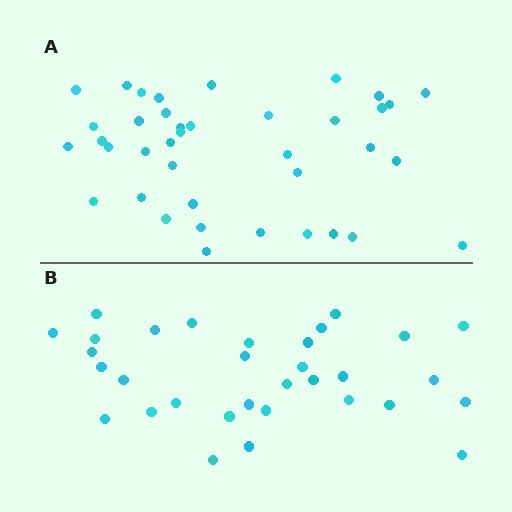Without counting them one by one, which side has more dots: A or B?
Region A (the top region) has more dots.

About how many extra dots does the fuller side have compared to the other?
Region A has roughly 8 or so more dots than region B.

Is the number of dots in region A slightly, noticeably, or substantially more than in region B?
Region A has only slightly more — the two regions are fairly close. The ratio is roughly 1.2 to 1.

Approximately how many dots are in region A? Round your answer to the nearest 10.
About 40 dots. (The exact count is 39, which rounds to 40.)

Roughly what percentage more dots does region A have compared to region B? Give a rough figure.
About 20% more.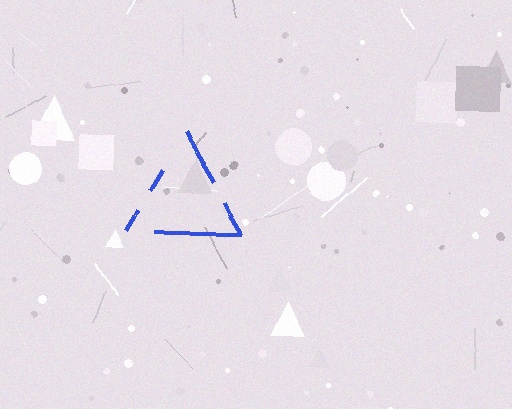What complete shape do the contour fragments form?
The contour fragments form a triangle.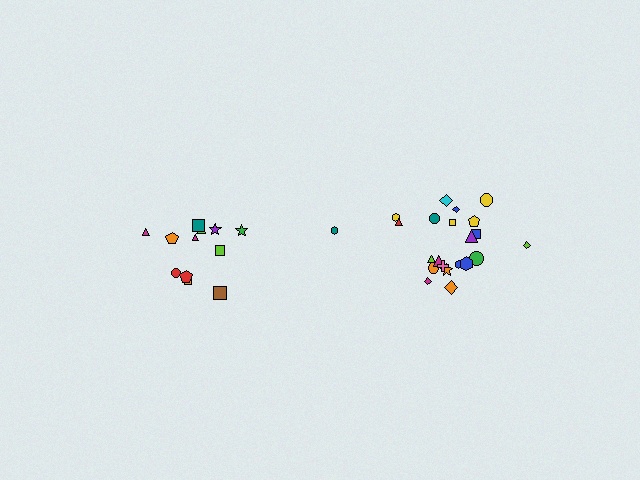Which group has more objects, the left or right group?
The right group.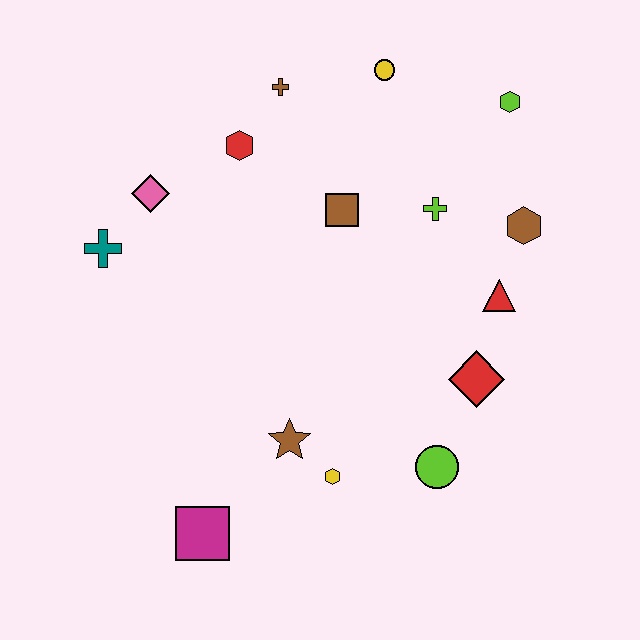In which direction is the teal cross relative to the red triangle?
The teal cross is to the left of the red triangle.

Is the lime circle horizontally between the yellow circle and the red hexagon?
No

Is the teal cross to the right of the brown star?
No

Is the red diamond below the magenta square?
No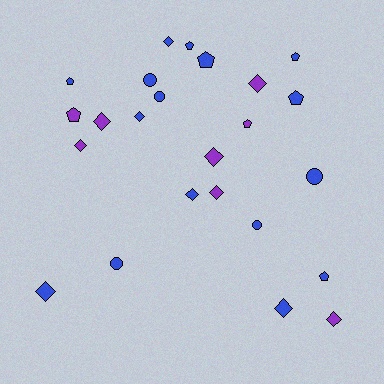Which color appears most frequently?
Blue, with 16 objects.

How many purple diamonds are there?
There are 6 purple diamonds.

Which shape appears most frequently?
Diamond, with 11 objects.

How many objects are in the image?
There are 24 objects.